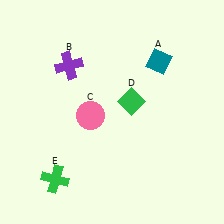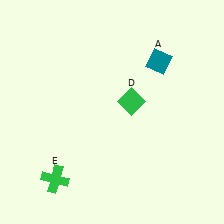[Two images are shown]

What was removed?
The purple cross (B), the pink circle (C) were removed in Image 2.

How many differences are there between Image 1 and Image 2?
There are 2 differences between the two images.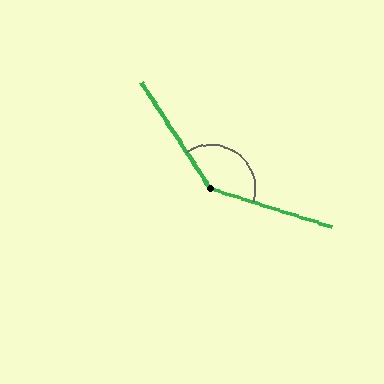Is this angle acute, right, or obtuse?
It is obtuse.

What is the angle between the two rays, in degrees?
Approximately 141 degrees.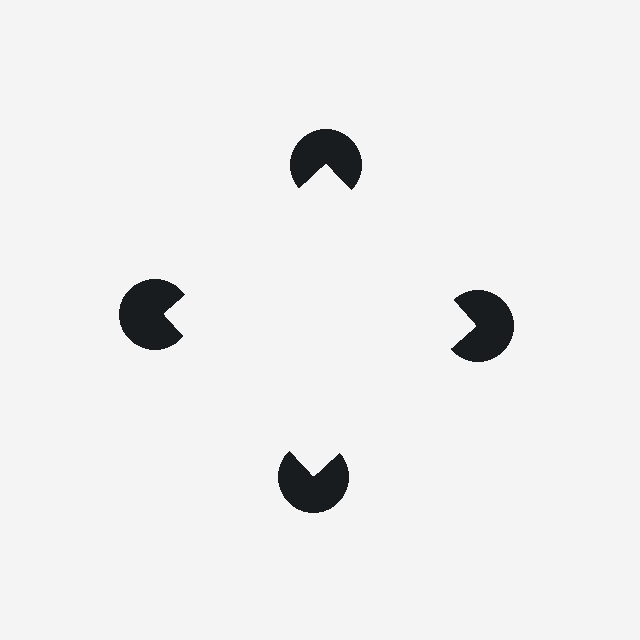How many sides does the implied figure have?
4 sides.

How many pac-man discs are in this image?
There are 4 — one at each vertex of the illusory square.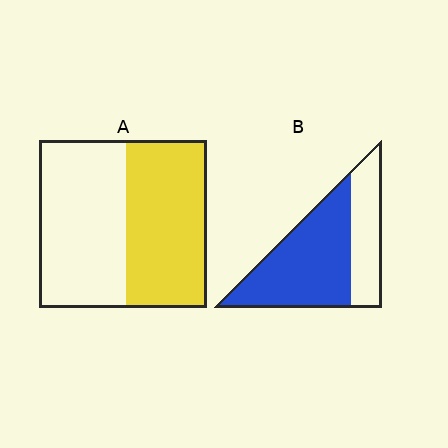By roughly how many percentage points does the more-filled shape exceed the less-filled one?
By roughly 20 percentage points (B over A).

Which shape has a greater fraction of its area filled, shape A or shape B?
Shape B.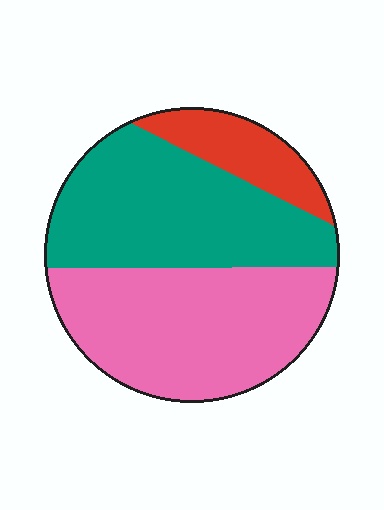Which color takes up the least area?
Red, at roughly 15%.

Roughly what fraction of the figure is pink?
Pink covers about 45% of the figure.